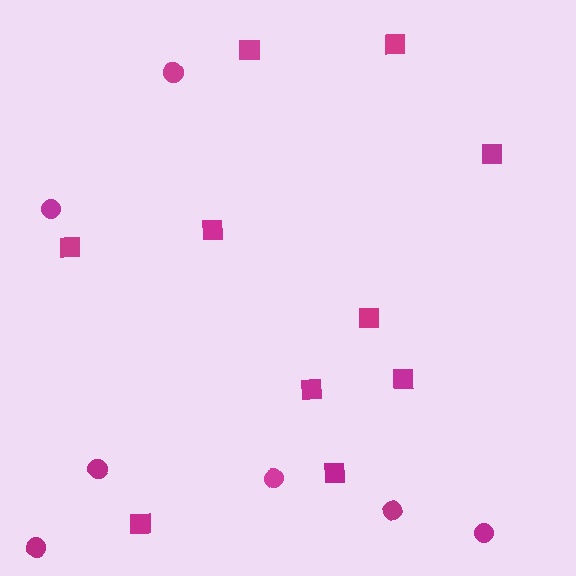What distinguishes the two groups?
There are 2 groups: one group of squares (10) and one group of circles (7).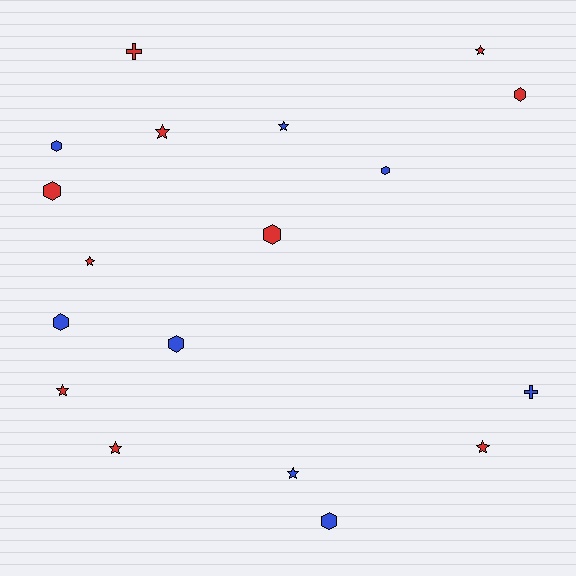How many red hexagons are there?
There are 3 red hexagons.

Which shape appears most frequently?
Star, with 8 objects.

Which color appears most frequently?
Red, with 10 objects.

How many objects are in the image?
There are 18 objects.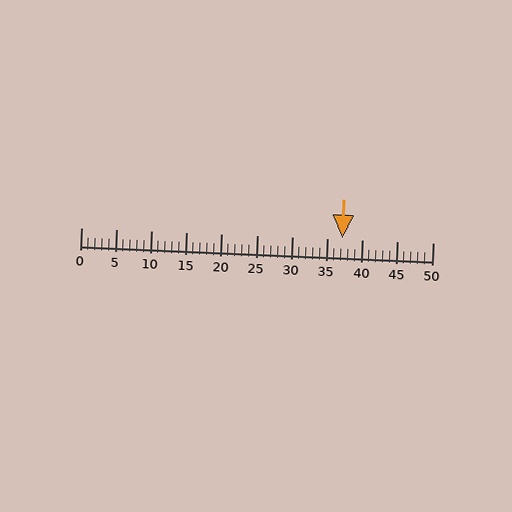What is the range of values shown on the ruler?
The ruler shows values from 0 to 50.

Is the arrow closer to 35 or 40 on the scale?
The arrow is closer to 35.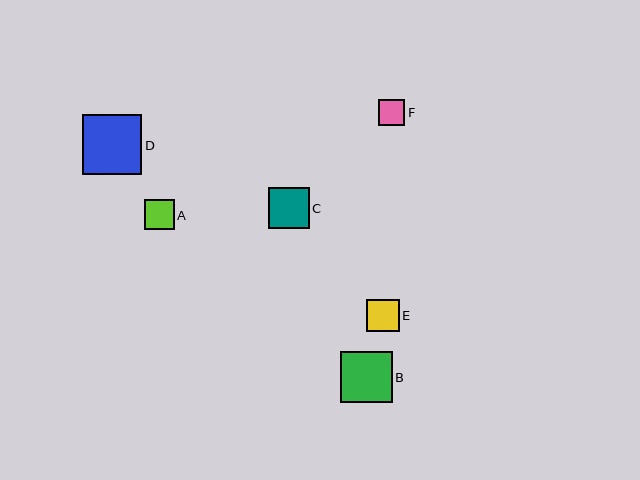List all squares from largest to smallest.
From largest to smallest: D, B, C, E, A, F.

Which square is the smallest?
Square F is the smallest with a size of approximately 26 pixels.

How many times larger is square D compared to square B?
Square D is approximately 1.2 times the size of square B.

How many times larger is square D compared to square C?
Square D is approximately 1.5 times the size of square C.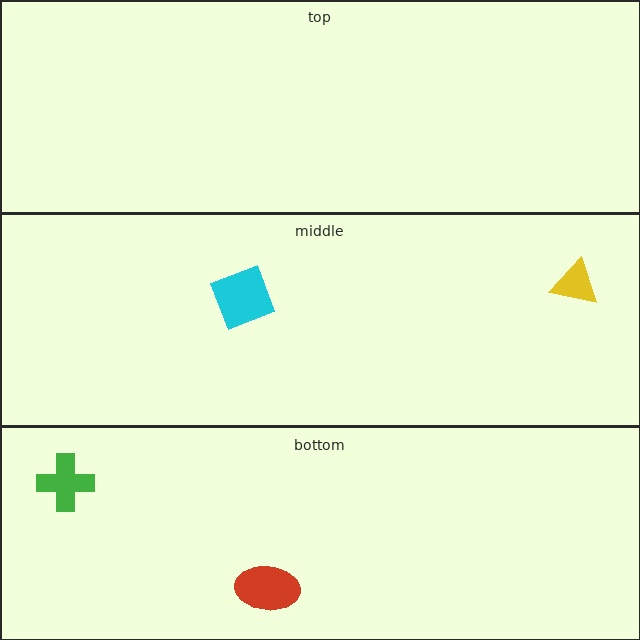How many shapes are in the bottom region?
2.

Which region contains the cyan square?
The middle region.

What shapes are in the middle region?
The yellow triangle, the cyan square.